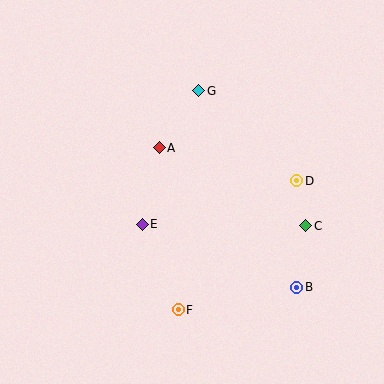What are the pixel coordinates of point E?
Point E is at (142, 224).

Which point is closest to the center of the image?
Point A at (159, 148) is closest to the center.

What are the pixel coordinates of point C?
Point C is at (306, 226).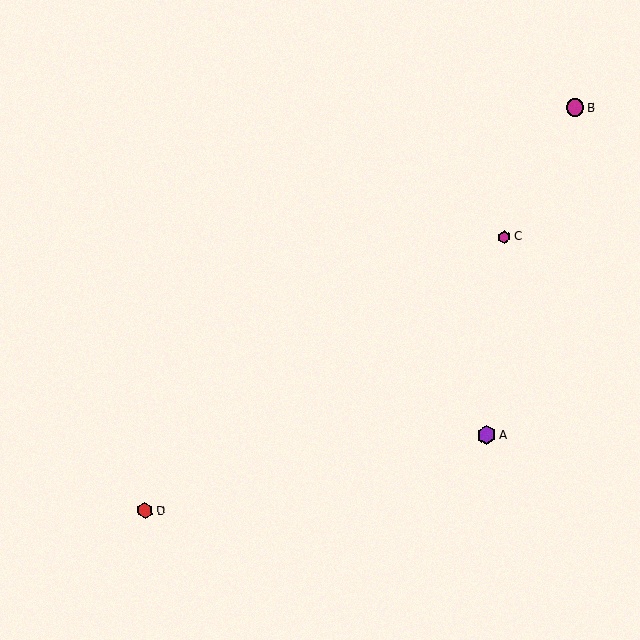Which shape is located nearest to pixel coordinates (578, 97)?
The magenta circle (labeled B) at (575, 108) is nearest to that location.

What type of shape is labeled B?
Shape B is a magenta circle.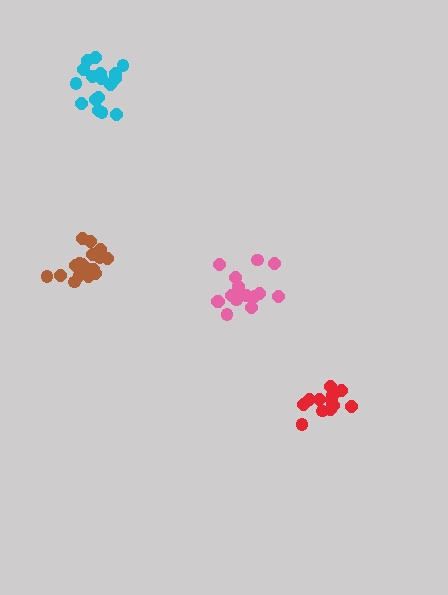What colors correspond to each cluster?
The clusters are colored: red, cyan, brown, pink.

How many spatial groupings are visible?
There are 4 spatial groupings.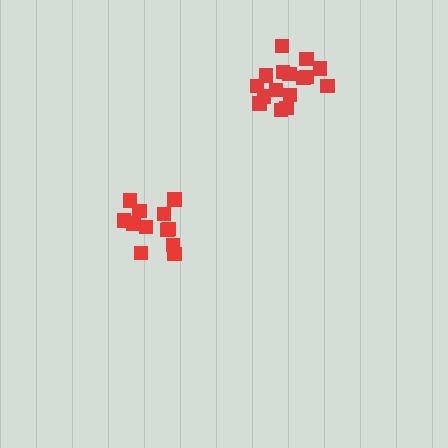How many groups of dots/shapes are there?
There are 2 groups.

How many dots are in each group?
Group 1: 16 dots, Group 2: 12 dots (28 total).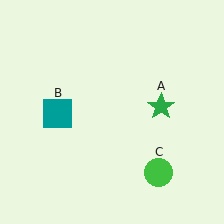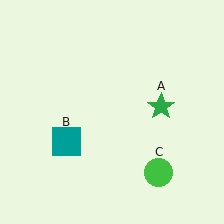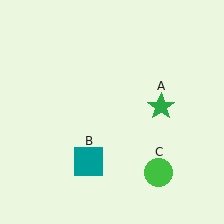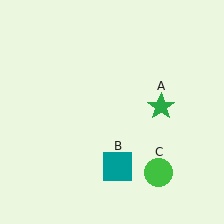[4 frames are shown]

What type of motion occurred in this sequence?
The teal square (object B) rotated counterclockwise around the center of the scene.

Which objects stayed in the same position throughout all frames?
Green star (object A) and green circle (object C) remained stationary.